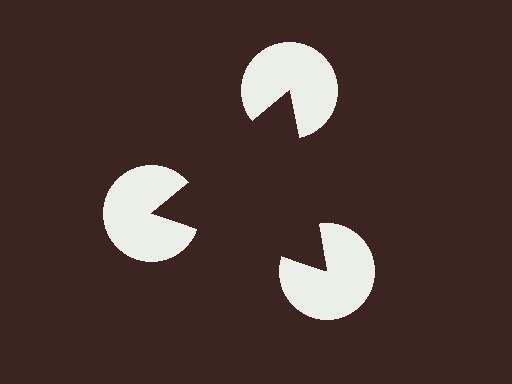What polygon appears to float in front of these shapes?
An illusory triangle — its edges are inferred from the aligned wedge cuts in the pac-man discs, not physically drawn.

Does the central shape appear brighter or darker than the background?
It typically appears slightly darker than the background, even though no actual brightness change is drawn.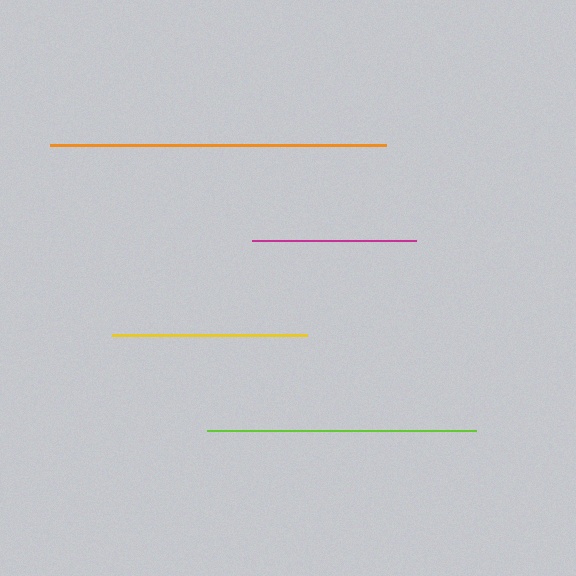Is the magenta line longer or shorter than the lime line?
The lime line is longer than the magenta line.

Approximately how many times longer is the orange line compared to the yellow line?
The orange line is approximately 1.7 times the length of the yellow line.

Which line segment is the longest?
The orange line is the longest at approximately 335 pixels.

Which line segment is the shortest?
The magenta line is the shortest at approximately 164 pixels.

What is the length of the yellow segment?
The yellow segment is approximately 195 pixels long.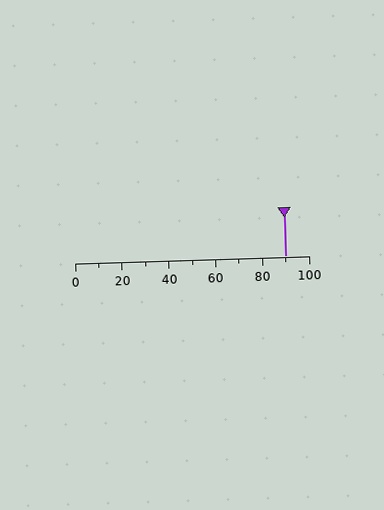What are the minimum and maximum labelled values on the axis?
The axis runs from 0 to 100.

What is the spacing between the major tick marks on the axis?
The major ticks are spaced 20 apart.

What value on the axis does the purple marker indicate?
The marker indicates approximately 90.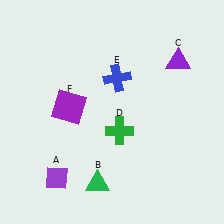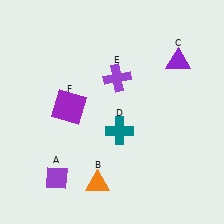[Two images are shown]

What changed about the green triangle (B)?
In Image 1, B is green. In Image 2, it changed to orange.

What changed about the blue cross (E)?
In Image 1, E is blue. In Image 2, it changed to purple.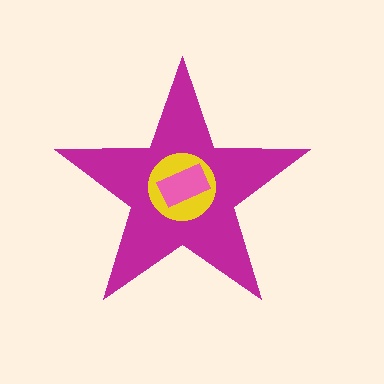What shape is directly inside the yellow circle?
The pink rectangle.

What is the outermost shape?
The magenta star.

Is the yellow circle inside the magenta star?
Yes.